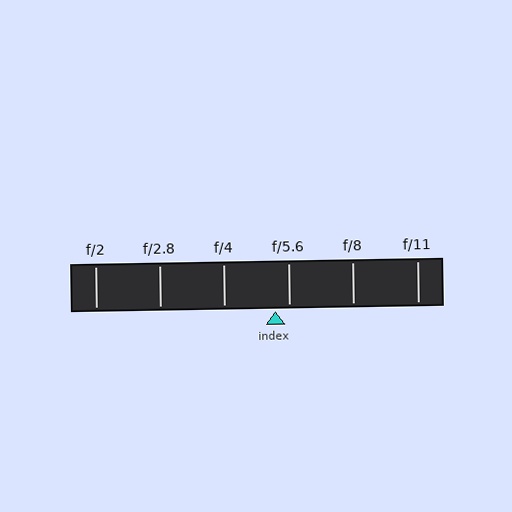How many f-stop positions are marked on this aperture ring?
There are 6 f-stop positions marked.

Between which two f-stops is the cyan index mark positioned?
The index mark is between f/4 and f/5.6.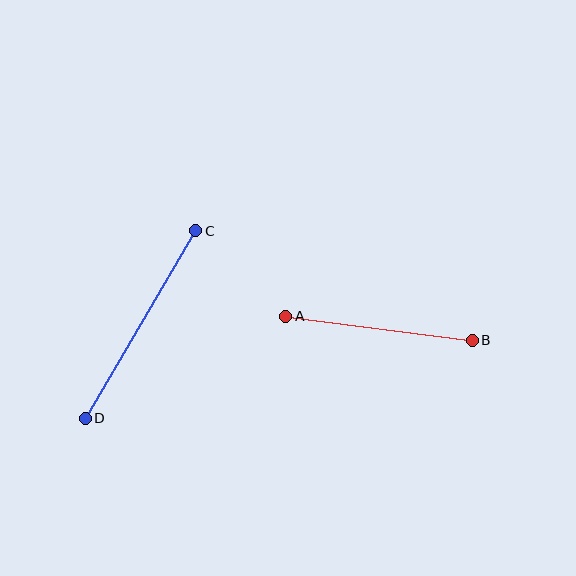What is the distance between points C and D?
The distance is approximately 217 pixels.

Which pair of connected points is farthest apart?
Points C and D are farthest apart.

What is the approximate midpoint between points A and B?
The midpoint is at approximately (379, 328) pixels.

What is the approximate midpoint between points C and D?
The midpoint is at approximately (141, 325) pixels.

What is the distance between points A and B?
The distance is approximately 188 pixels.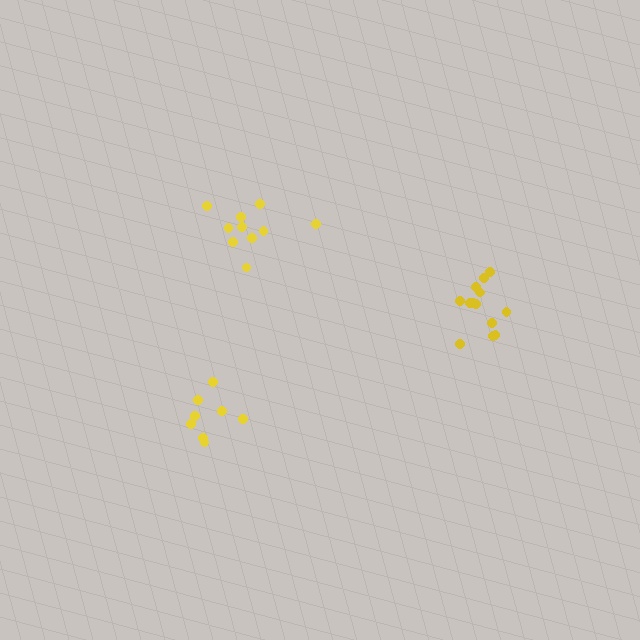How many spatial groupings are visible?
There are 3 spatial groupings.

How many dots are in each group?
Group 1: 13 dots, Group 2: 8 dots, Group 3: 10 dots (31 total).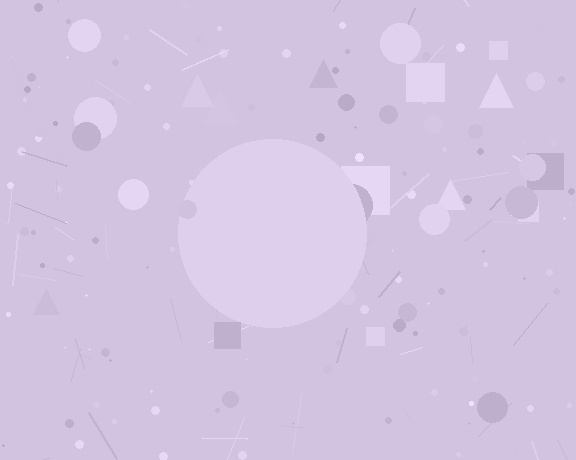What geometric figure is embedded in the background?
A circle is embedded in the background.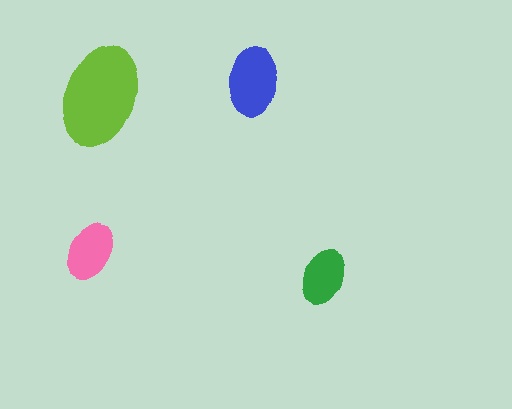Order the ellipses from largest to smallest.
the lime one, the blue one, the pink one, the green one.